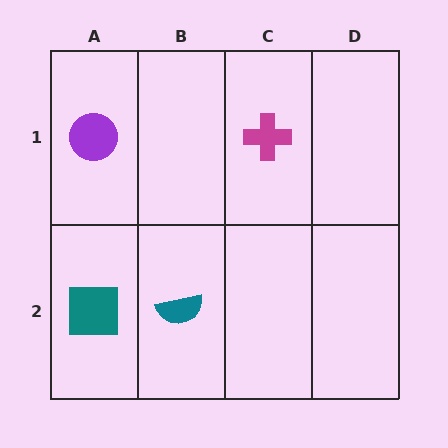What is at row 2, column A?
A teal square.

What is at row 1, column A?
A purple circle.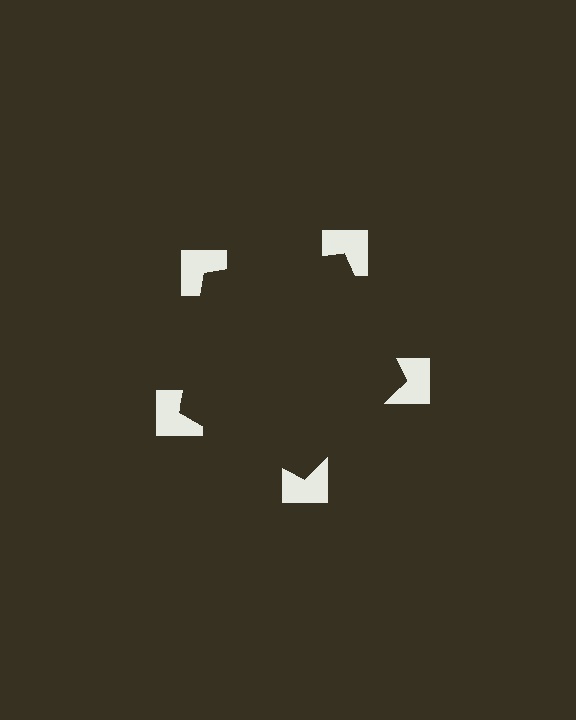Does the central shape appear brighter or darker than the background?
It typically appears slightly darker than the background, even though no actual brightness change is drawn.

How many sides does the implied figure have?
5 sides.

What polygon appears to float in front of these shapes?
An illusory pentagon — its edges are inferred from the aligned wedge cuts in the notched squares, not physically drawn.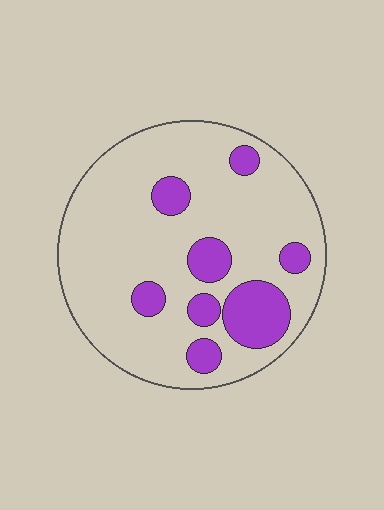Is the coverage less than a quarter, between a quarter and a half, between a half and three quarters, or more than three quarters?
Less than a quarter.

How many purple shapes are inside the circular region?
8.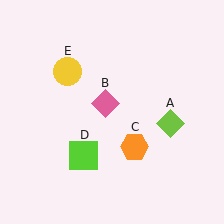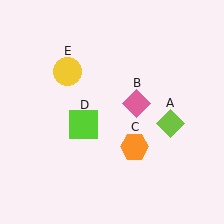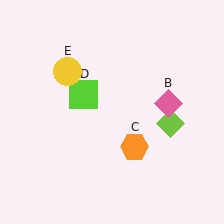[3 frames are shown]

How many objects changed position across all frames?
2 objects changed position: pink diamond (object B), lime square (object D).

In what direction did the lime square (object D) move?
The lime square (object D) moved up.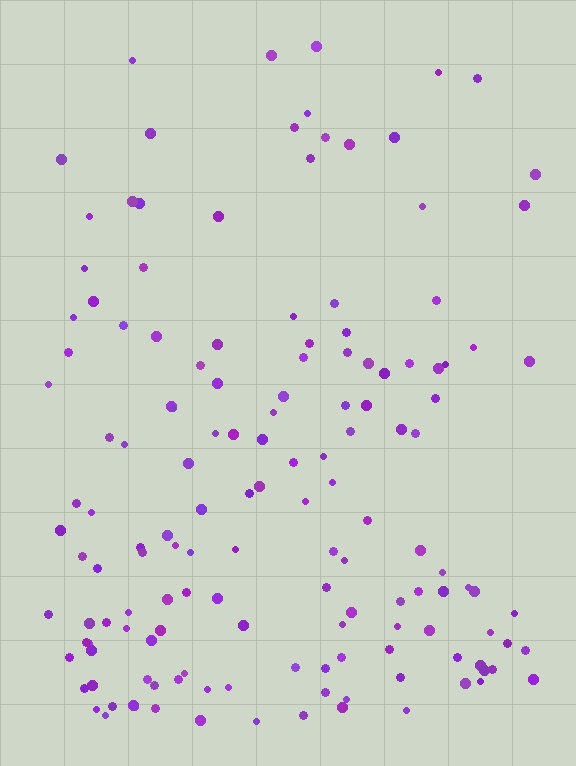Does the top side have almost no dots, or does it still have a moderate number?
Still a moderate number, just noticeably fewer than the bottom.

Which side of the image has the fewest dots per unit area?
The top.